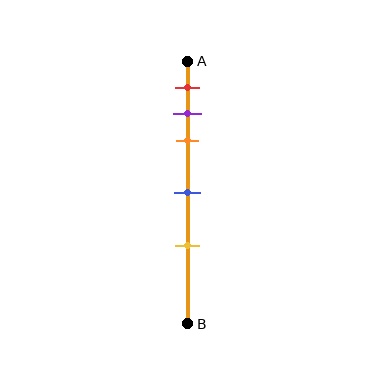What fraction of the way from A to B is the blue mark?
The blue mark is approximately 50% (0.5) of the way from A to B.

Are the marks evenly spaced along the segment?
No, the marks are not evenly spaced.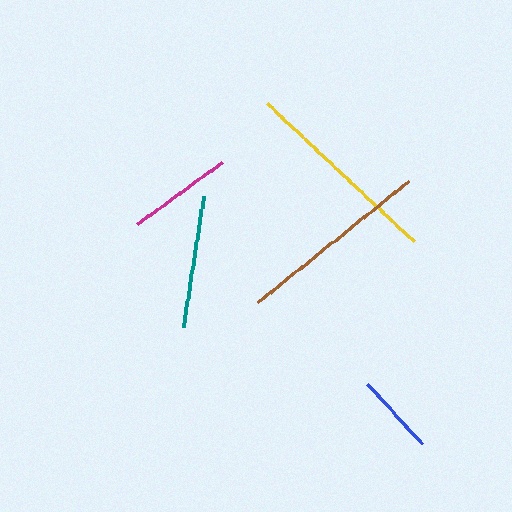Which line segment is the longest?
The yellow line is the longest at approximately 201 pixels.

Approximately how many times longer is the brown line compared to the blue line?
The brown line is approximately 2.4 times the length of the blue line.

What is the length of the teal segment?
The teal segment is approximately 133 pixels long.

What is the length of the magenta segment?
The magenta segment is approximately 106 pixels long.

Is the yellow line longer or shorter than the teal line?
The yellow line is longer than the teal line.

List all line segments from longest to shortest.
From longest to shortest: yellow, brown, teal, magenta, blue.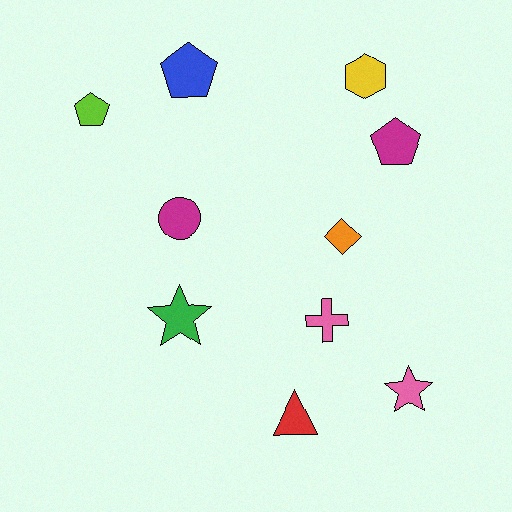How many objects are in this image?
There are 10 objects.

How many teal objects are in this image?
There are no teal objects.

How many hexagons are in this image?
There is 1 hexagon.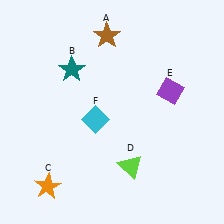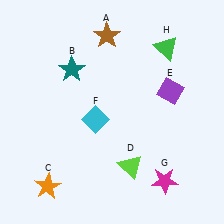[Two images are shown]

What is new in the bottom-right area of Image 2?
A magenta star (G) was added in the bottom-right area of Image 2.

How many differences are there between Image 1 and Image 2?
There are 2 differences between the two images.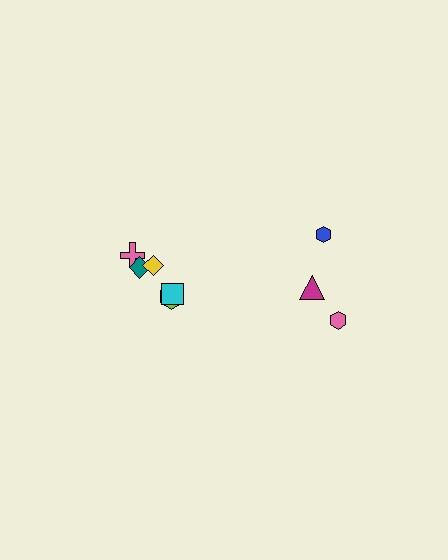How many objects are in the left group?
There are 5 objects.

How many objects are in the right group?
There are 3 objects.